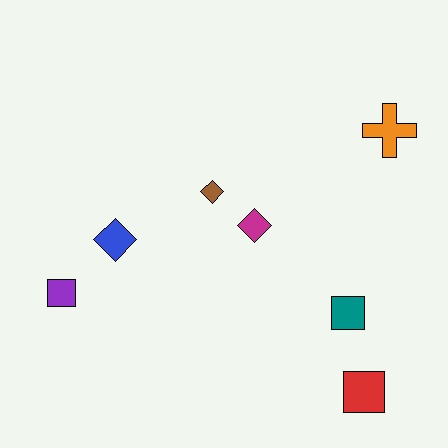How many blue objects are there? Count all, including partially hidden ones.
There is 1 blue object.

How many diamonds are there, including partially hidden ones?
There are 3 diamonds.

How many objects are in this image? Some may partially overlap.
There are 7 objects.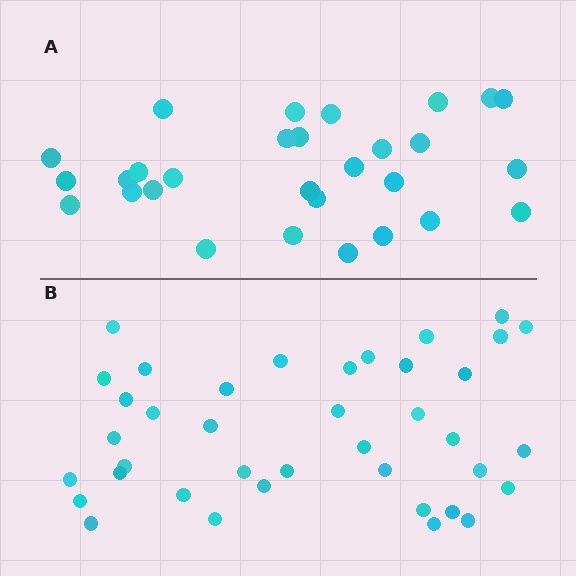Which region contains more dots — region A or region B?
Region B (the bottom region) has more dots.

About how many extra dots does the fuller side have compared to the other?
Region B has roughly 10 or so more dots than region A.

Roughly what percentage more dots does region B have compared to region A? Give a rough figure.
About 35% more.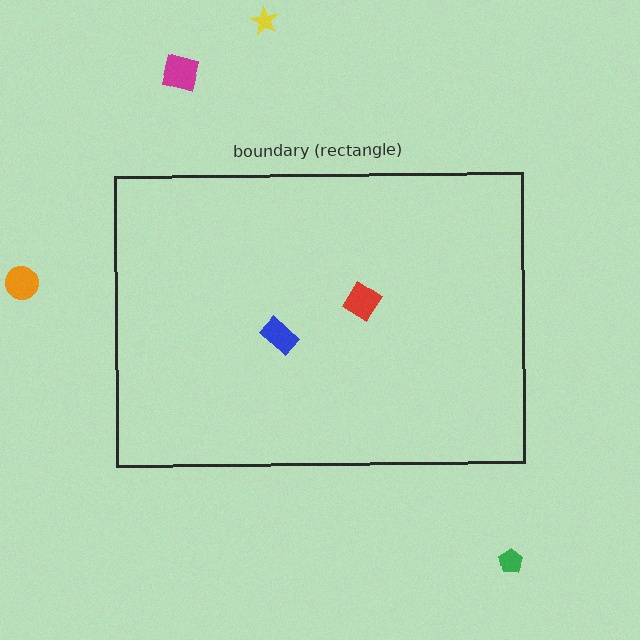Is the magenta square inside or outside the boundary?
Outside.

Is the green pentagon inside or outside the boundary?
Outside.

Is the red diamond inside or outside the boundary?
Inside.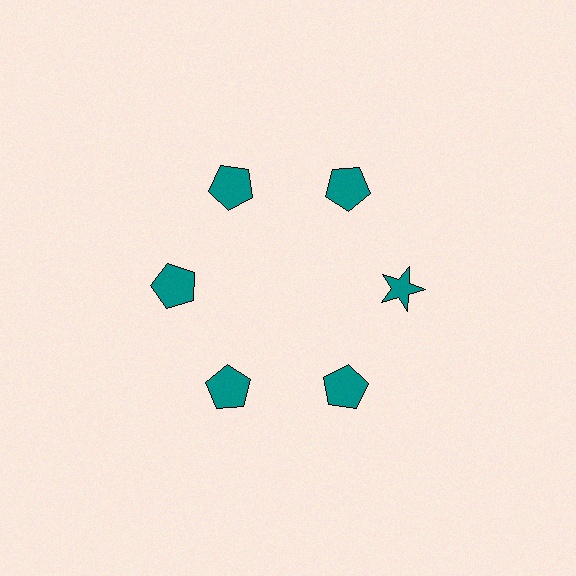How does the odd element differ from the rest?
It has a different shape: star instead of pentagon.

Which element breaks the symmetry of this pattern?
The teal star at roughly the 3 o'clock position breaks the symmetry. All other shapes are teal pentagons.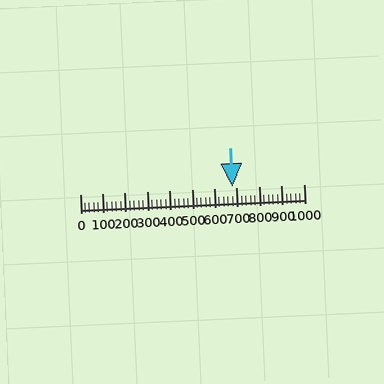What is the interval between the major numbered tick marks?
The major tick marks are spaced 100 units apart.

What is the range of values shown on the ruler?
The ruler shows values from 0 to 1000.